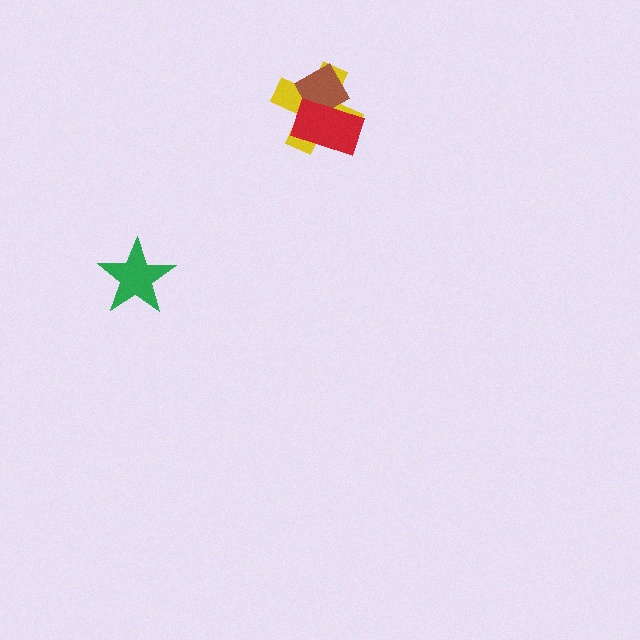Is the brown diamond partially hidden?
Yes, it is partially covered by another shape.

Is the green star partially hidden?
No, no other shape covers it.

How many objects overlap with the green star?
0 objects overlap with the green star.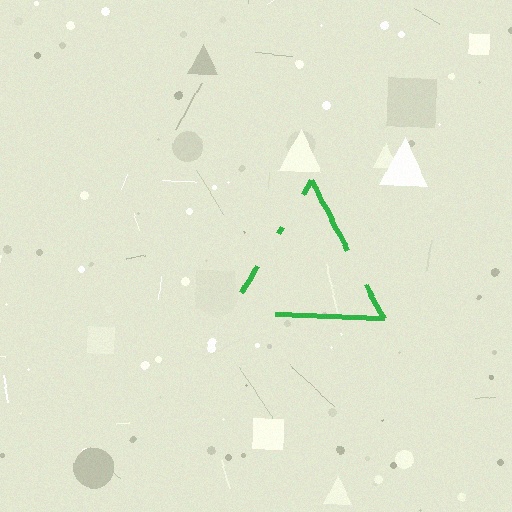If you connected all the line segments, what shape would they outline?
They would outline a triangle.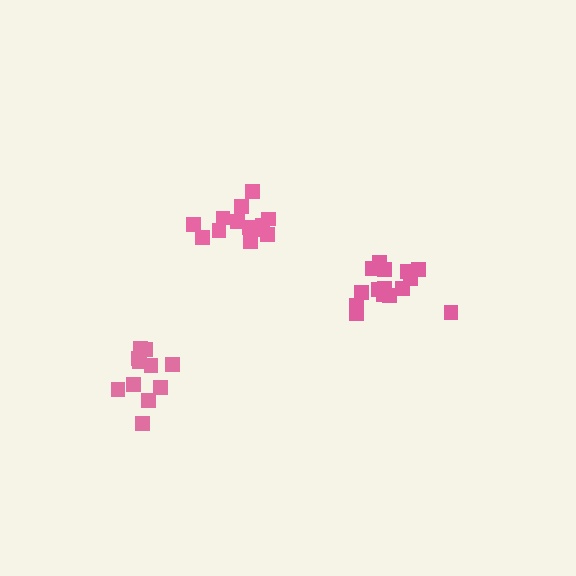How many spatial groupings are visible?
There are 3 spatial groupings.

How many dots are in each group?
Group 1: 11 dots, Group 2: 13 dots, Group 3: 15 dots (39 total).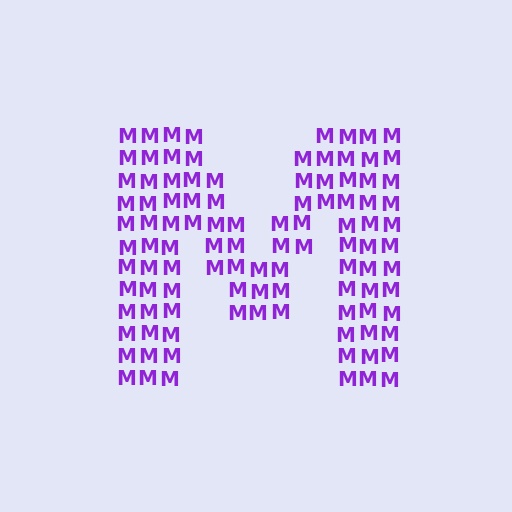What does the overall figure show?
The overall figure shows the letter M.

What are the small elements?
The small elements are letter M's.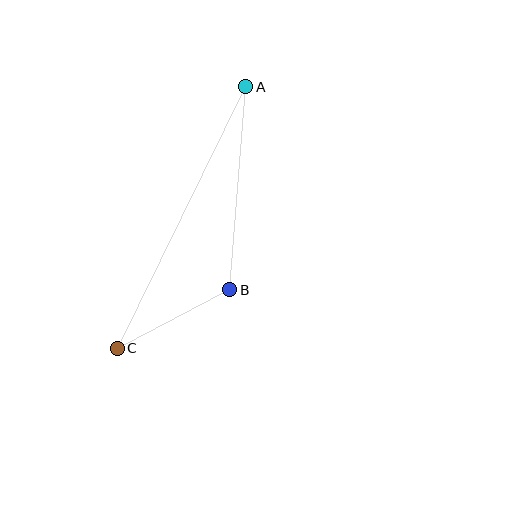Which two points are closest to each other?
Points B and C are closest to each other.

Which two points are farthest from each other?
Points A and C are farthest from each other.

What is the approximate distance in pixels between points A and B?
The distance between A and B is approximately 204 pixels.